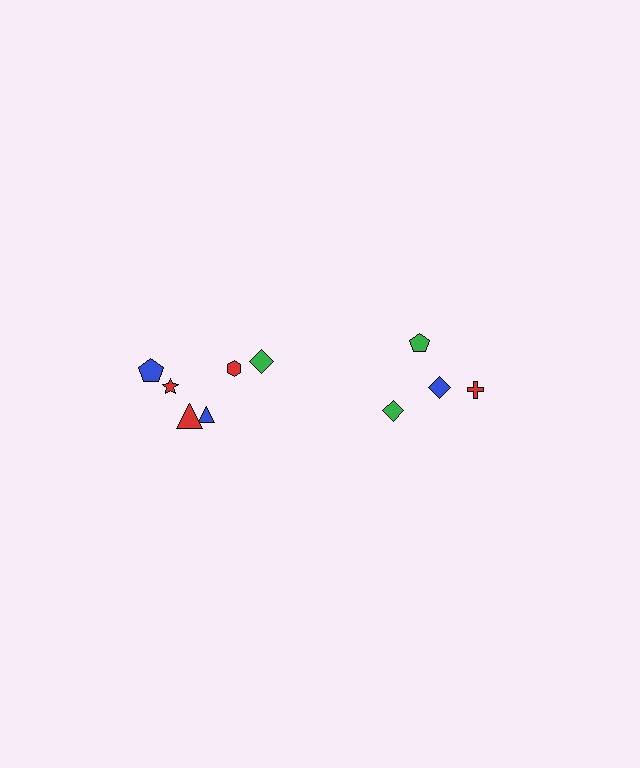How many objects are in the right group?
There are 4 objects.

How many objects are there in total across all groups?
There are 10 objects.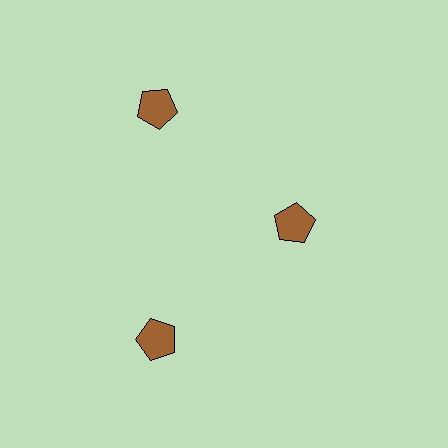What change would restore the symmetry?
The symmetry would be restored by moving it outward, back onto the ring so that all 3 pentagons sit at equal angles and equal distance from the center.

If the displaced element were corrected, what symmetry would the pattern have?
It would have 3-fold rotational symmetry — the pattern would map onto itself every 120 degrees.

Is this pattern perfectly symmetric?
No. The 3 brown pentagons are arranged in a ring, but one element near the 3 o'clock position is pulled inward toward the center, breaking the 3-fold rotational symmetry.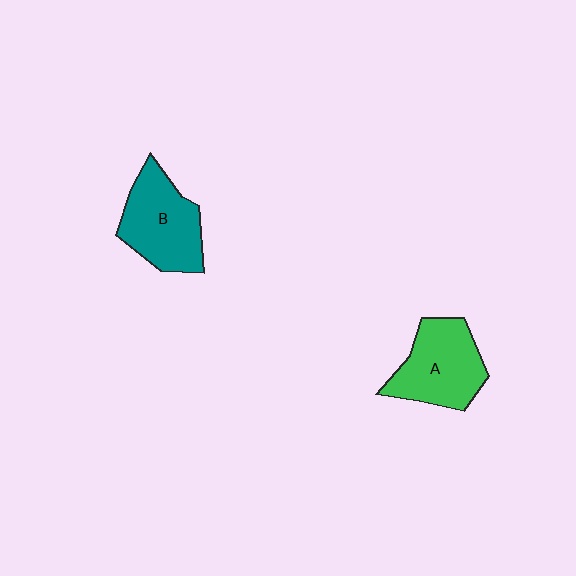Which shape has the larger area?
Shape A (green).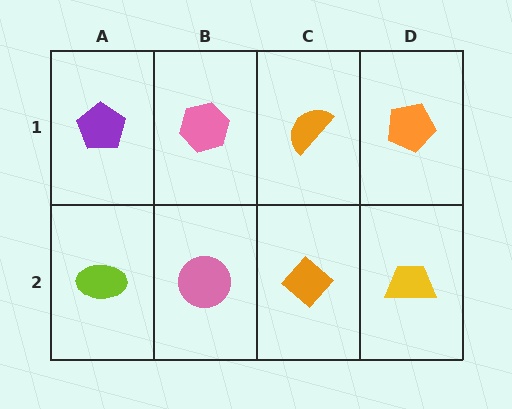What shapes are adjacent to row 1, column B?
A pink circle (row 2, column B), a purple pentagon (row 1, column A), an orange semicircle (row 1, column C).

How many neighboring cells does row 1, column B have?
3.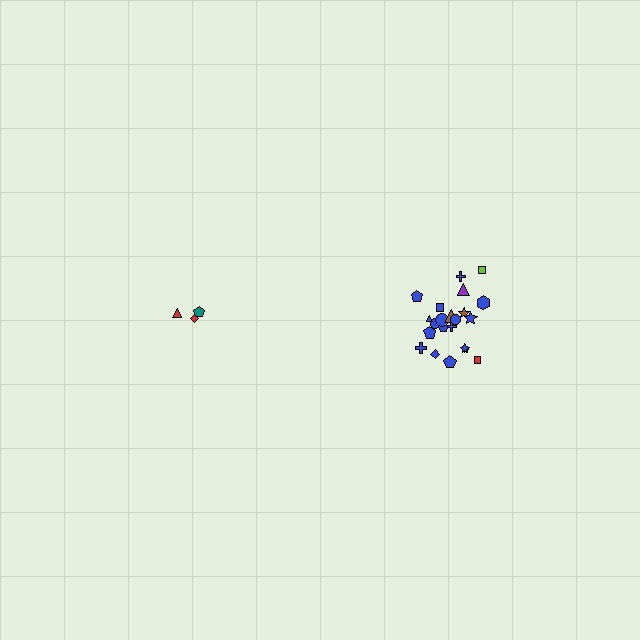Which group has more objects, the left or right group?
The right group.